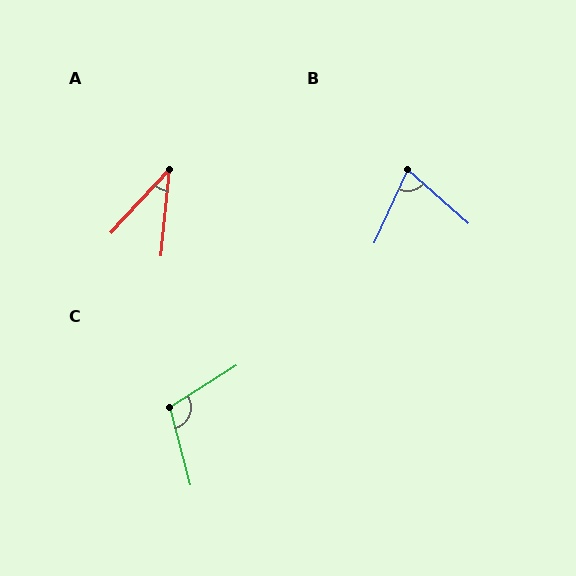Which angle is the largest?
C, at approximately 108 degrees.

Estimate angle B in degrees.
Approximately 73 degrees.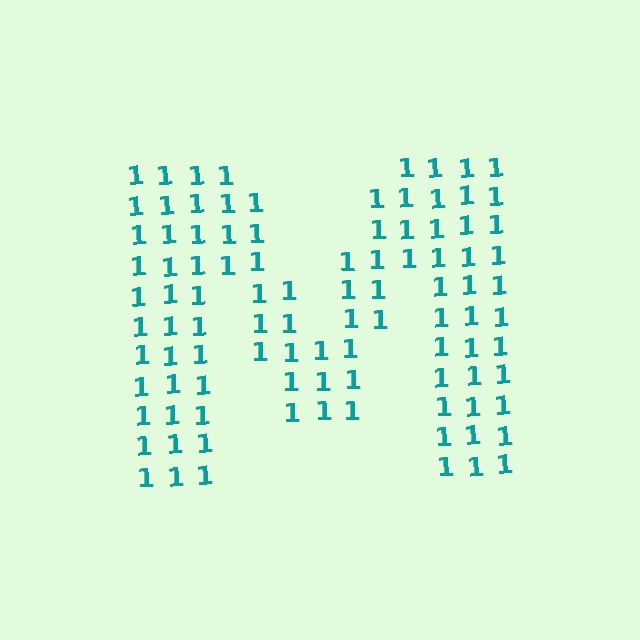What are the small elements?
The small elements are digit 1's.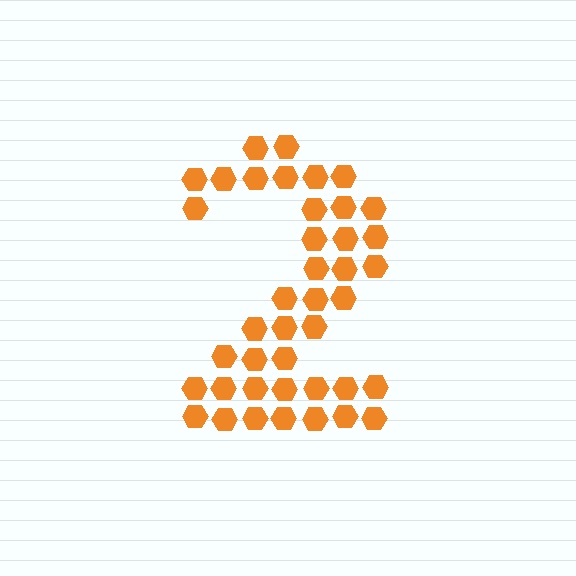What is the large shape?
The large shape is the digit 2.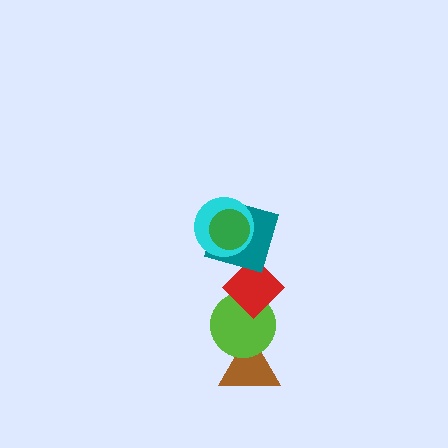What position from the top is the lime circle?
The lime circle is 5th from the top.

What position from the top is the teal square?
The teal square is 3rd from the top.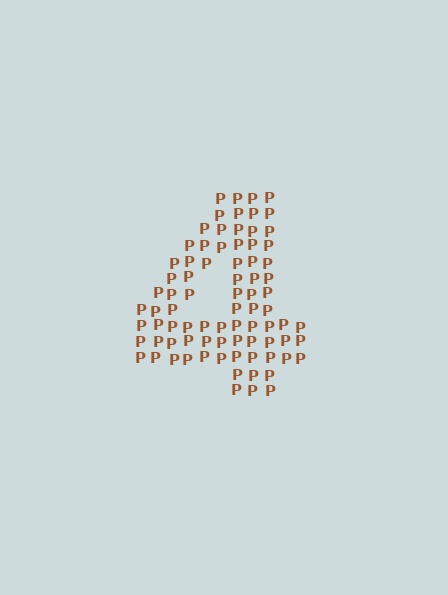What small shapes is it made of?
It is made of small letter P's.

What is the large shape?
The large shape is the digit 4.